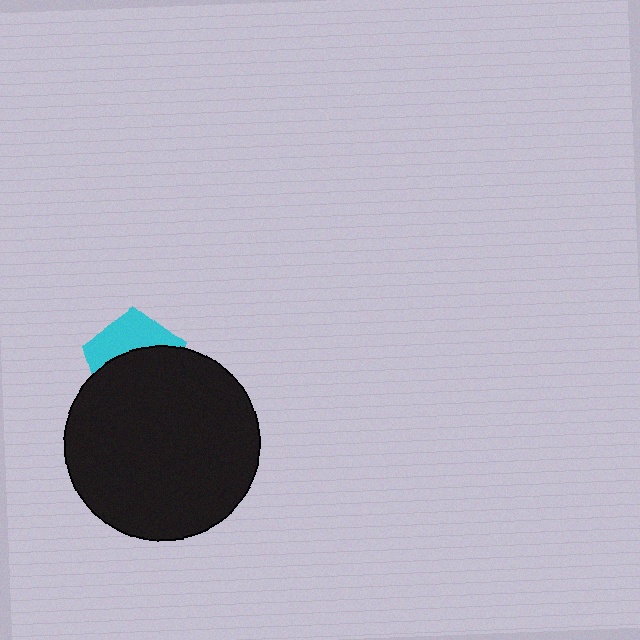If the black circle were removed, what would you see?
You would see the complete cyan pentagon.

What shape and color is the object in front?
The object in front is a black circle.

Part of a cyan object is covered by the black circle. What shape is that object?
It is a pentagon.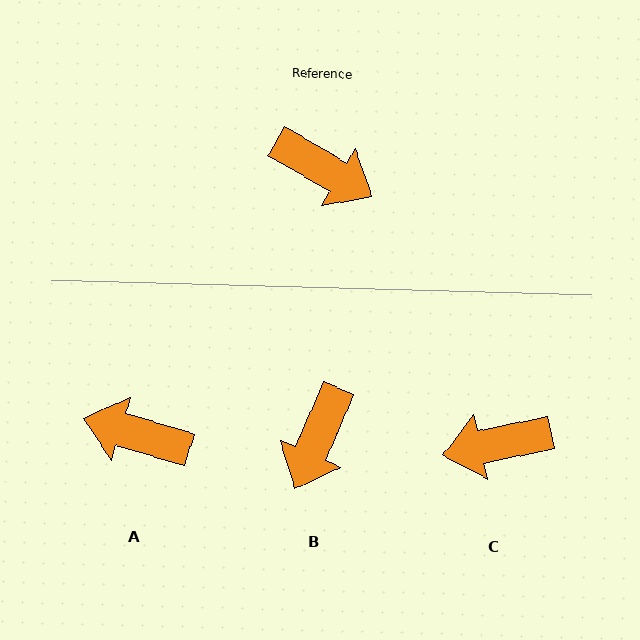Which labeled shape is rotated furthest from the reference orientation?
A, about 166 degrees away.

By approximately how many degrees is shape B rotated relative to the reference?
Approximately 83 degrees clockwise.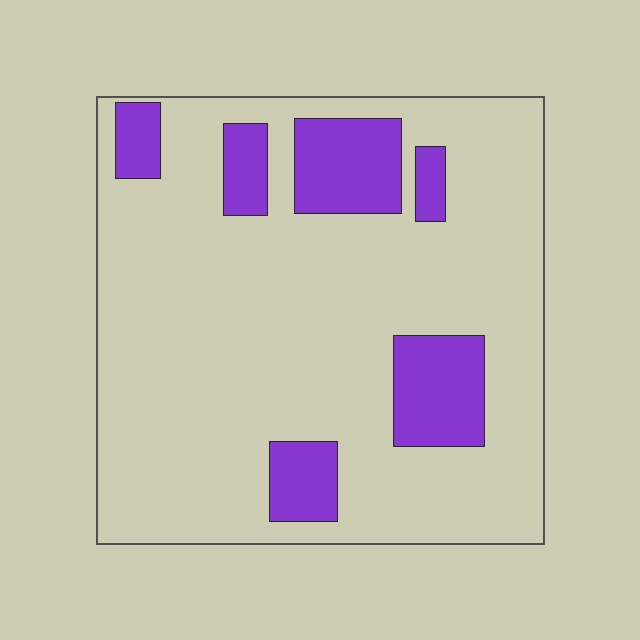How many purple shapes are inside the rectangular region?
6.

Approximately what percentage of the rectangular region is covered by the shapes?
Approximately 20%.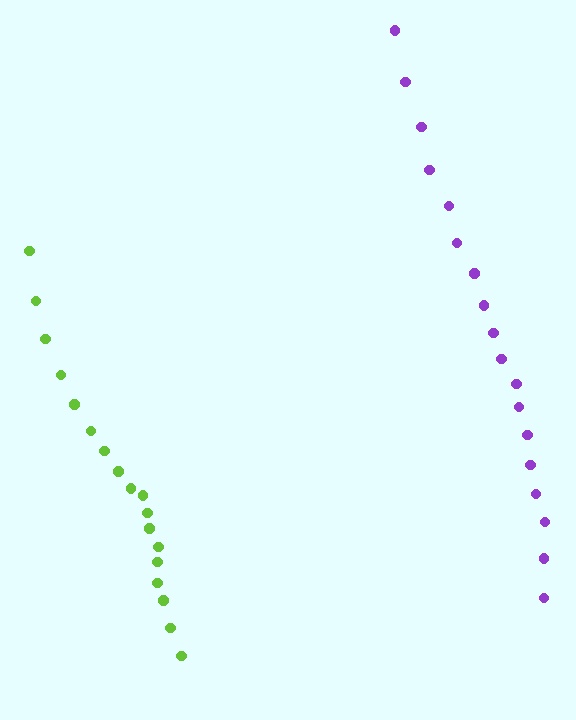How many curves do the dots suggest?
There are 2 distinct paths.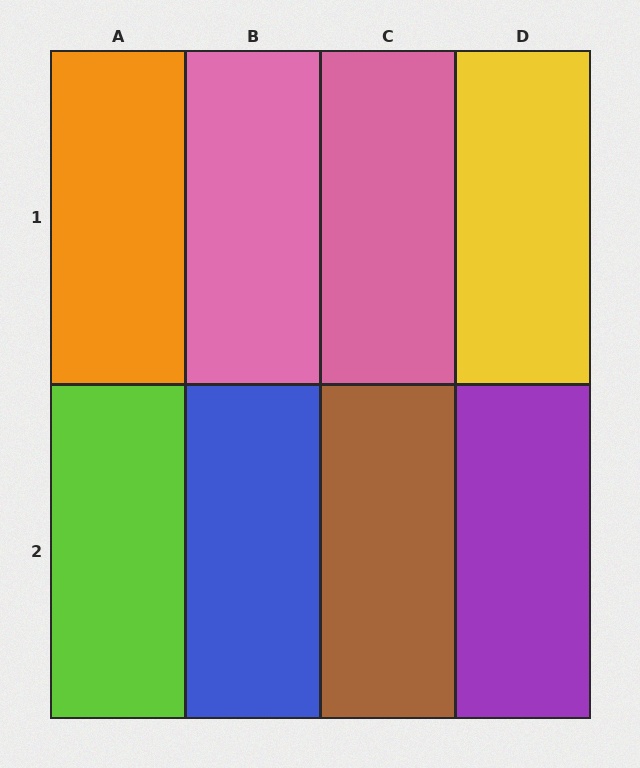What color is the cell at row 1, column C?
Pink.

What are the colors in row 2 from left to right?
Lime, blue, brown, purple.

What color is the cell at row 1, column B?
Pink.